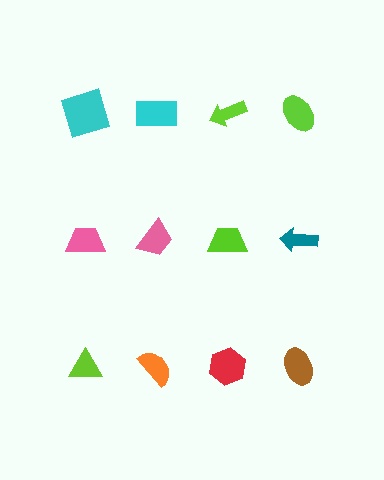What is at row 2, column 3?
A lime trapezoid.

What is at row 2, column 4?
A teal arrow.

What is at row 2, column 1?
A pink trapezoid.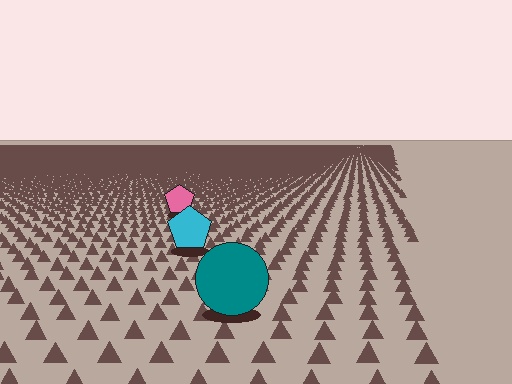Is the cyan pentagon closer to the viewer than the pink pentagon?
Yes. The cyan pentagon is closer — you can tell from the texture gradient: the ground texture is coarser near it.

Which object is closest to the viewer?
The teal circle is closest. The texture marks near it are larger and more spread out.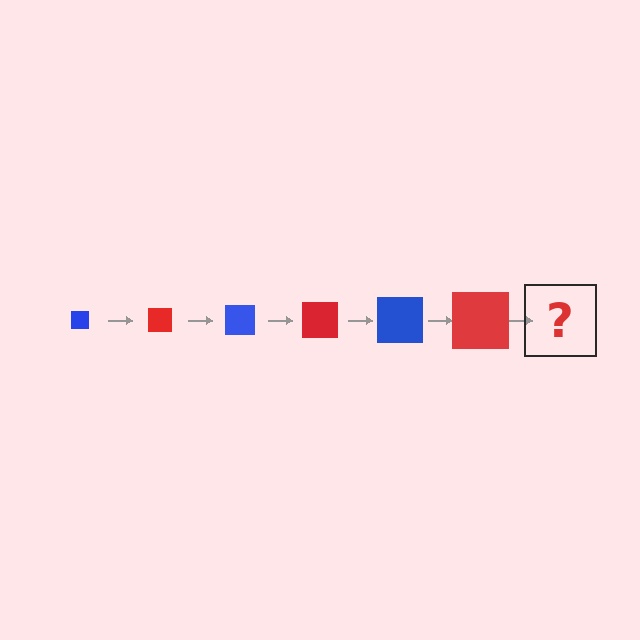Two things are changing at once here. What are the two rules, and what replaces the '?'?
The two rules are that the square grows larger each step and the color cycles through blue and red. The '?' should be a blue square, larger than the previous one.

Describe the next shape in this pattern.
It should be a blue square, larger than the previous one.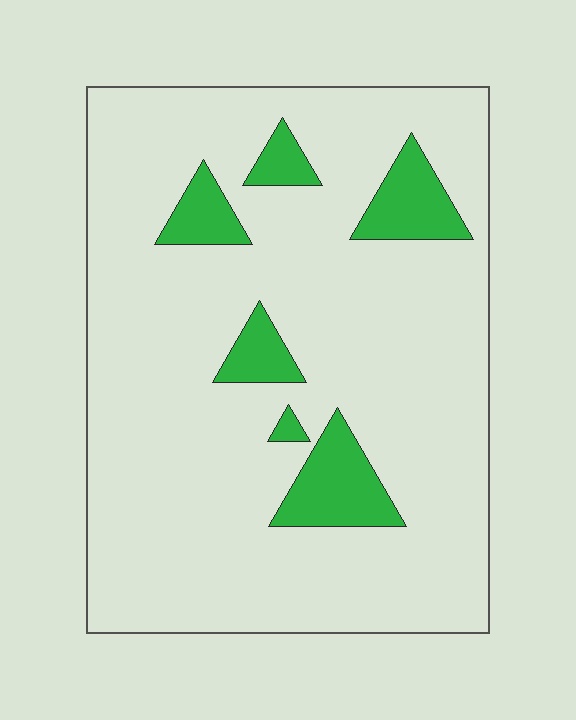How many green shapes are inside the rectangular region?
6.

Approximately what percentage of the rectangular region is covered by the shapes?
Approximately 10%.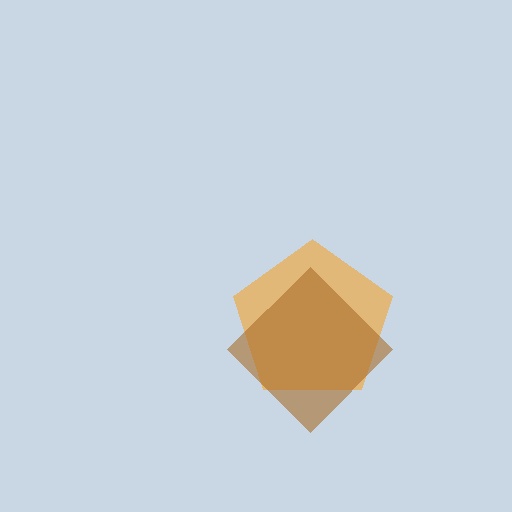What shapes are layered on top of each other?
The layered shapes are: an orange pentagon, a brown diamond.